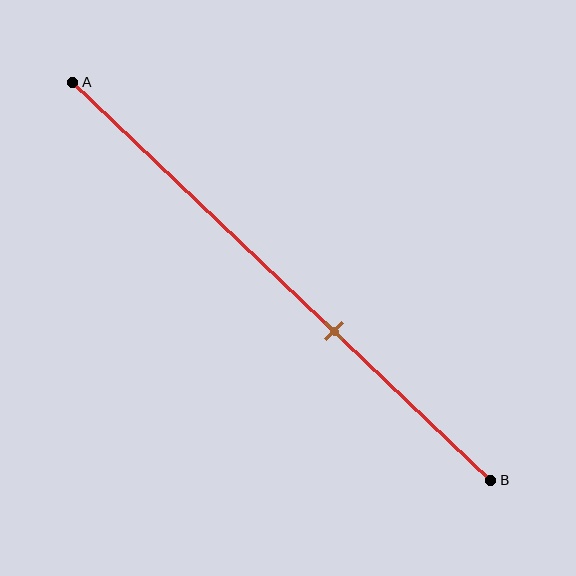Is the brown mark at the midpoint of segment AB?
No, the mark is at about 65% from A, not at the 50% midpoint.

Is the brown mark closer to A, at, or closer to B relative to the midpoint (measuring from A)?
The brown mark is closer to point B than the midpoint of segment AB.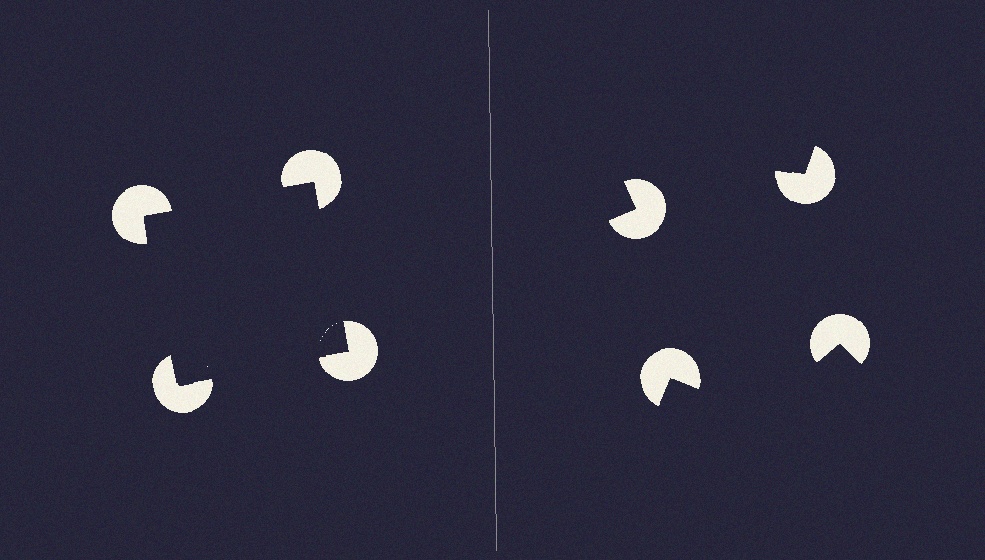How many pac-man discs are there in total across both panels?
8 — 4 on each side.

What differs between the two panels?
The pac-man discs are positioned identically on both sides; only the wedge orientations differ. On the left they align to a square; on the right they are misaligned.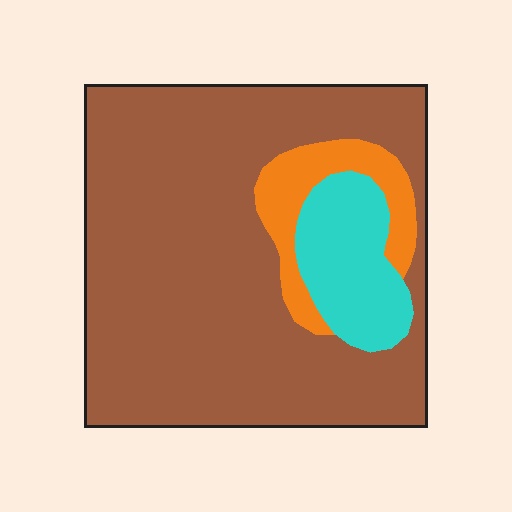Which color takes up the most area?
Brown, at roughly 75%.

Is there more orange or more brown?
Brown.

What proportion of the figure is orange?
Orange covers about 10% of the figure.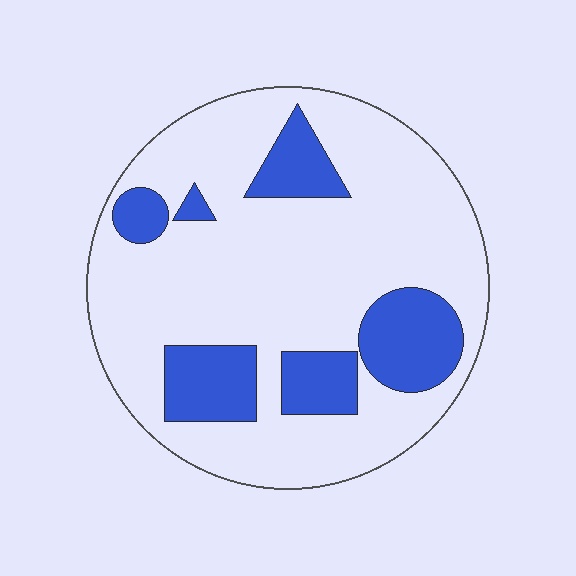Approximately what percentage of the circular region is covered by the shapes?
Approximately 25%.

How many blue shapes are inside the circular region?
6.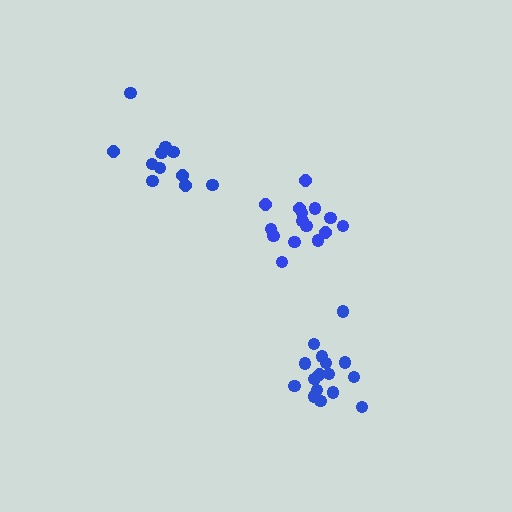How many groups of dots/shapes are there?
There are 3 groups.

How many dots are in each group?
Group 1: 15 dots, Group 2: 11 dots, Group 3: 16 dots (42 total).